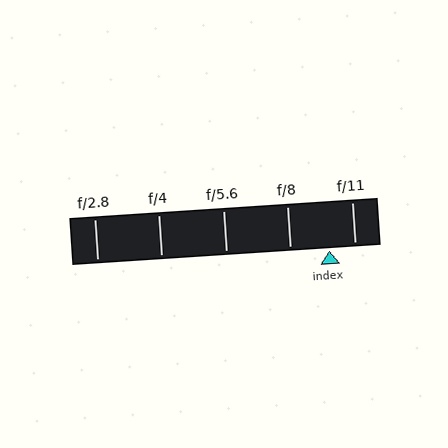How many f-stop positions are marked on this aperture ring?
There are 5 f-stop positions marked.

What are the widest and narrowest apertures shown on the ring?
The widest aperture shown is f/2.8 and the narrowest is f/11.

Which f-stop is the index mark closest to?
The index mark is closest to f/11.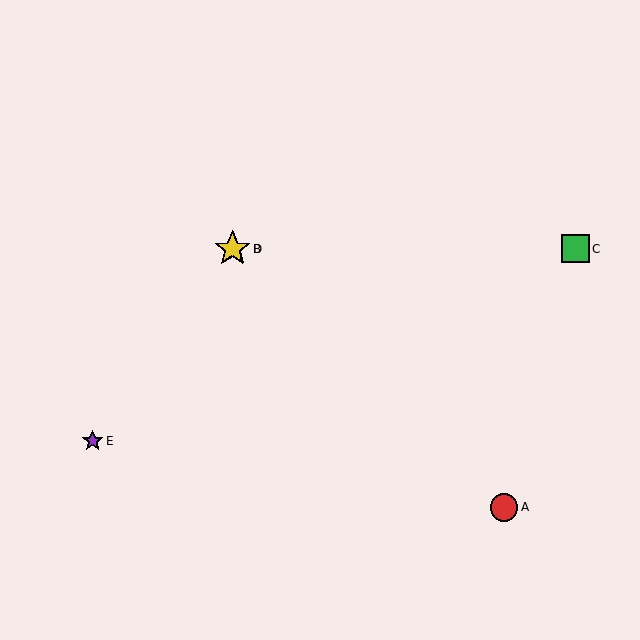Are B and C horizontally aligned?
Yes, both are at y≈249.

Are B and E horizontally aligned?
No, B is at y≈249 and E is at y≈441.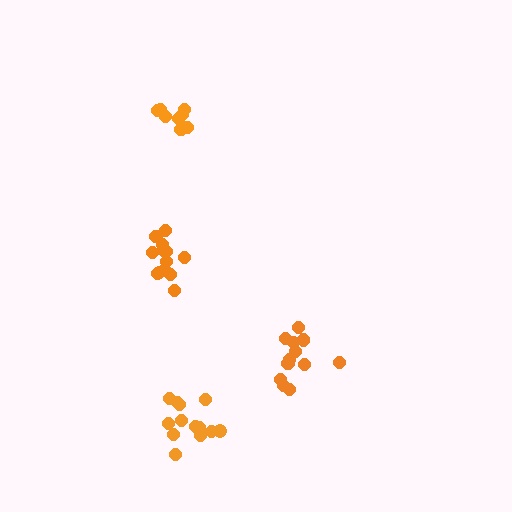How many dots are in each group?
Group 1: 13 dots, Group 2: 13 dots, Group 3: 9 dots, Group 4: 12 dots (47 total).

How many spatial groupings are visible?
There are 4 spatial groupings.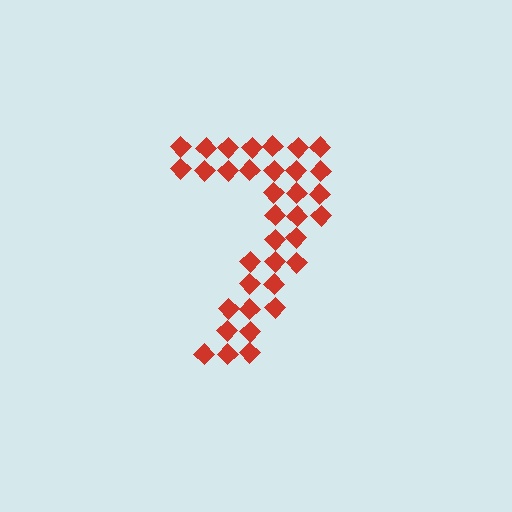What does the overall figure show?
The overall figure shows the digit 7.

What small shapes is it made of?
It is made of small diamonds.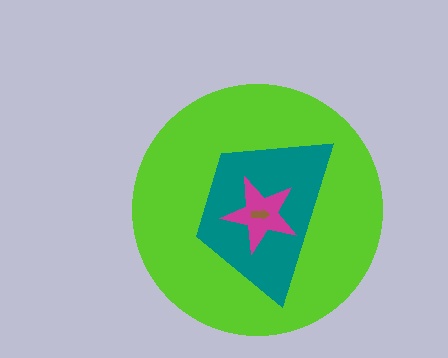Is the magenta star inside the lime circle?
Yes.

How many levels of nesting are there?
4.